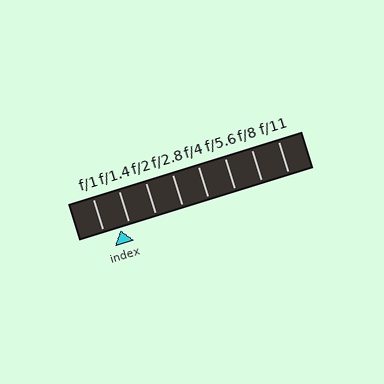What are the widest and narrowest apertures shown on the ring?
The widest aperture shown is f/1 and the narrowest is f/11.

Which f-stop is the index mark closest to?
The index mark is closest to f/1.4.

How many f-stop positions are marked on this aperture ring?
There are 8 f-stop positions marked.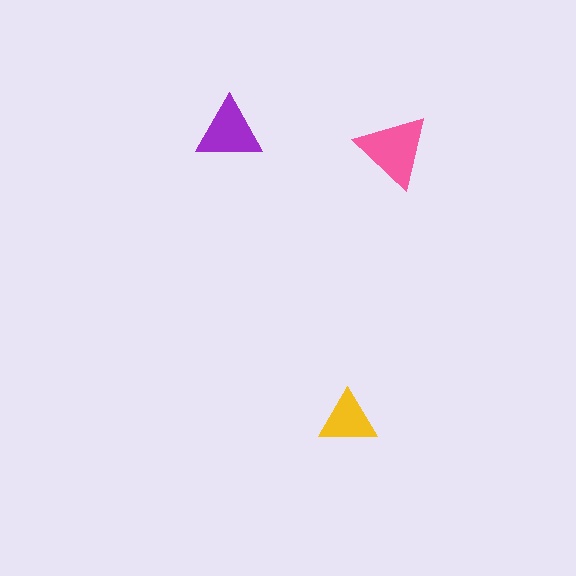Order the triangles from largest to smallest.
the pink one, the purple one, the yellow one.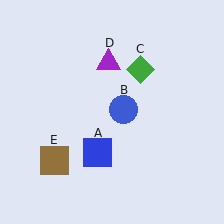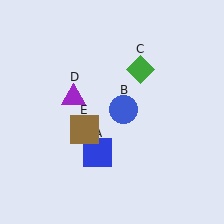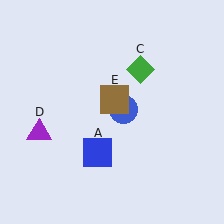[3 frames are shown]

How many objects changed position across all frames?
2 objects changed position: purple triangle (object D), brown square (object E).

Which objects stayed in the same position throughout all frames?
Blue square (object A) and blue circle (object B) and green diamond (object C) remained stationary.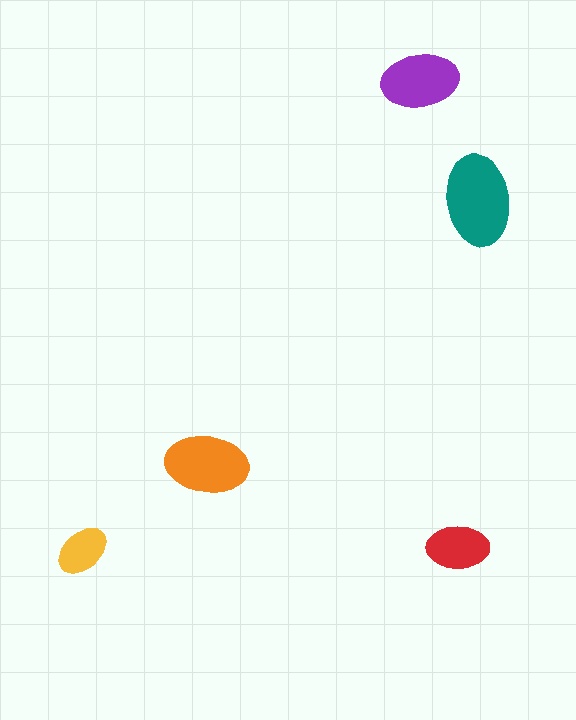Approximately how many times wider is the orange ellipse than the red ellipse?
About 1.5 times wider.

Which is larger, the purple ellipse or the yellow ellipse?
The purple one.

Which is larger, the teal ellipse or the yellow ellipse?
The teal one.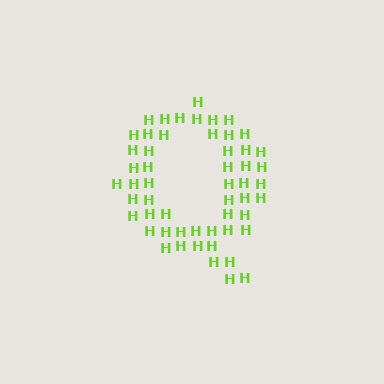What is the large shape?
The large shape is the letter Q.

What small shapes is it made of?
It is made of small letter H's.